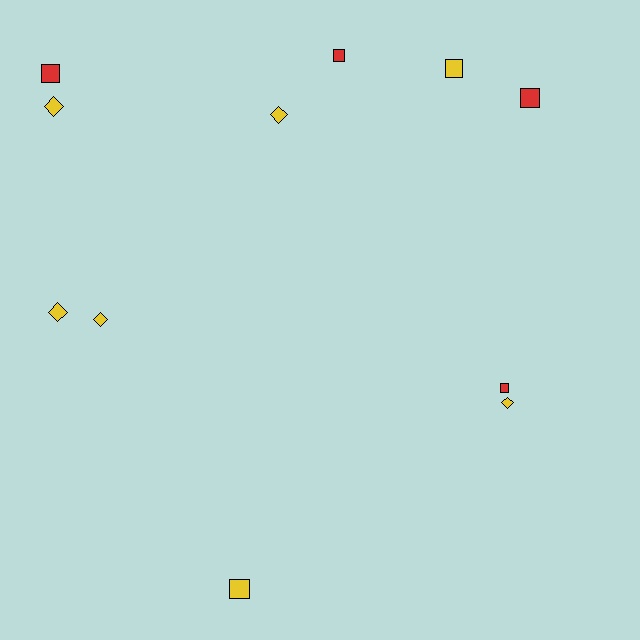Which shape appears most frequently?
Square, with 6 objects.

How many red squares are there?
There are 4 red squares.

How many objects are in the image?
There are 11 objects.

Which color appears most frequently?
Yellow, with 7 objects.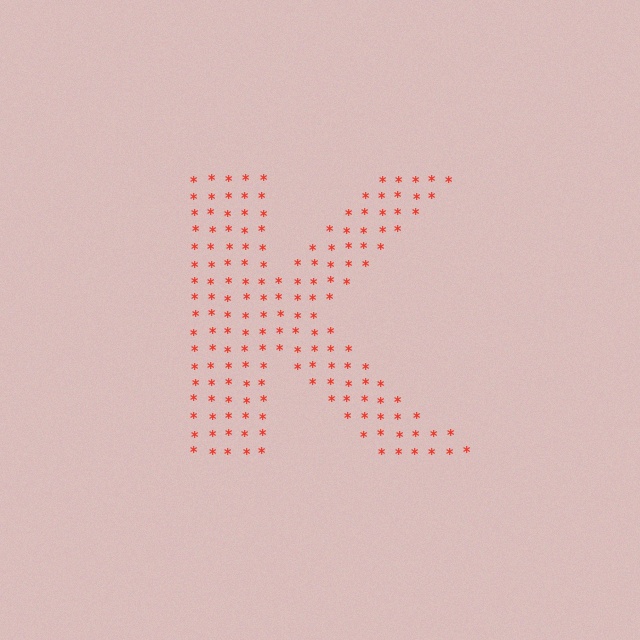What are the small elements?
The small elements are asterisks.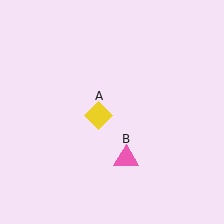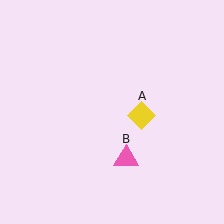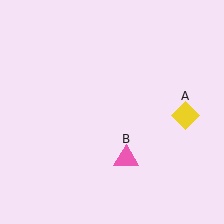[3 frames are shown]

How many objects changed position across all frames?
1 object changed position: yellow diamond (object A).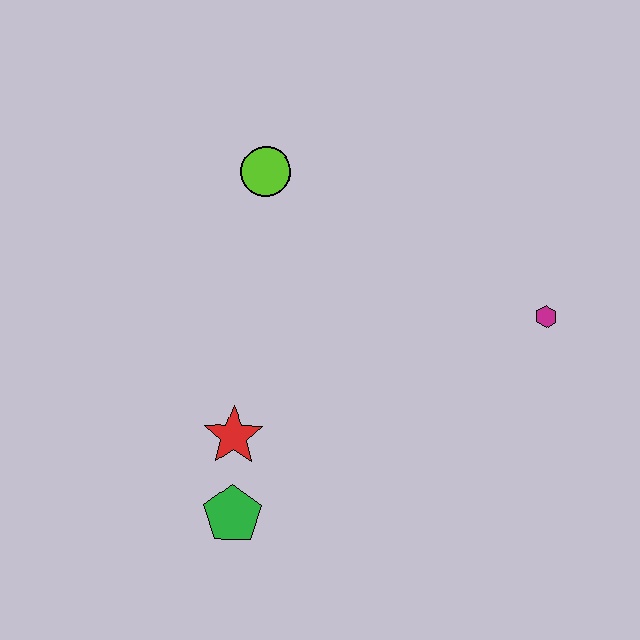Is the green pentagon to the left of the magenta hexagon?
Yes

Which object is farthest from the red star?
The magenta hexagon is farthest from the red star.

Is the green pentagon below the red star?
Yes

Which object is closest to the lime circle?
The red star is closest to the lime circle.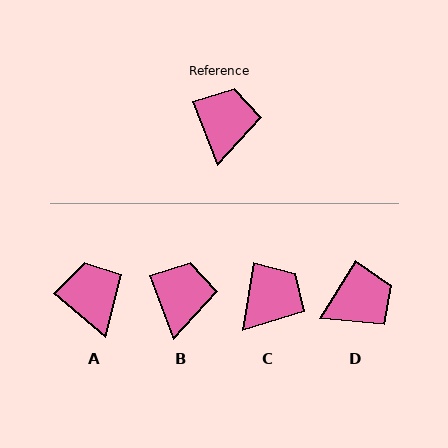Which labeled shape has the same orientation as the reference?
B.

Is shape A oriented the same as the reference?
No, it is off by about 28 degrees.